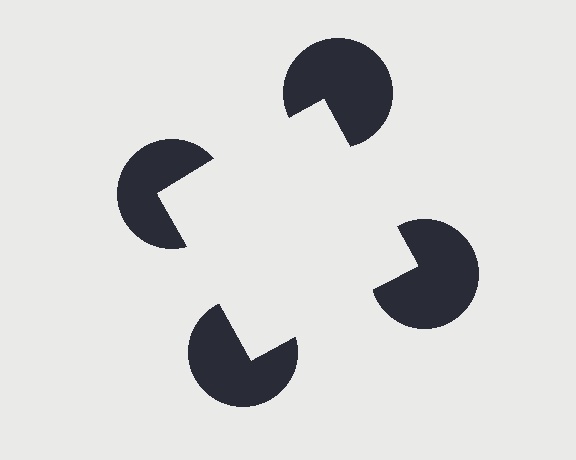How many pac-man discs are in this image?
There are 4 — one at each vertex of the illusory square.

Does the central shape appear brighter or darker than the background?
It typically appears slightly brighter than the background, even though no actual brightness change is drawn.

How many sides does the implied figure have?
4 sides.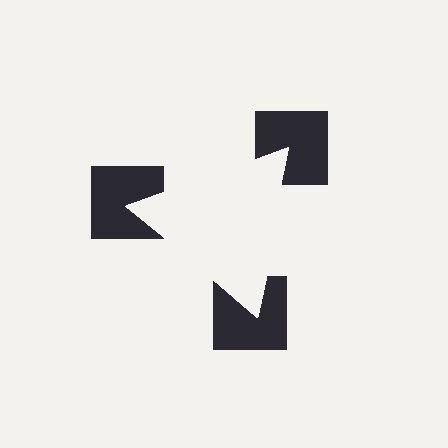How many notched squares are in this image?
There are 3 — one at each vertex of the illusory triangle.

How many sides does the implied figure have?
3 sides.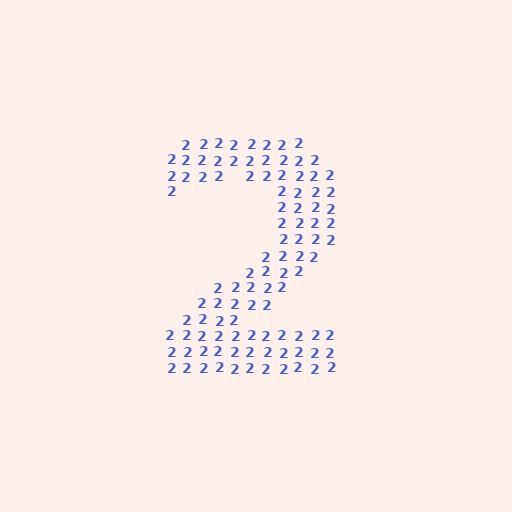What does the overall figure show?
The overall figure shows the digit 2.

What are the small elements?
The small elements are digit 2's.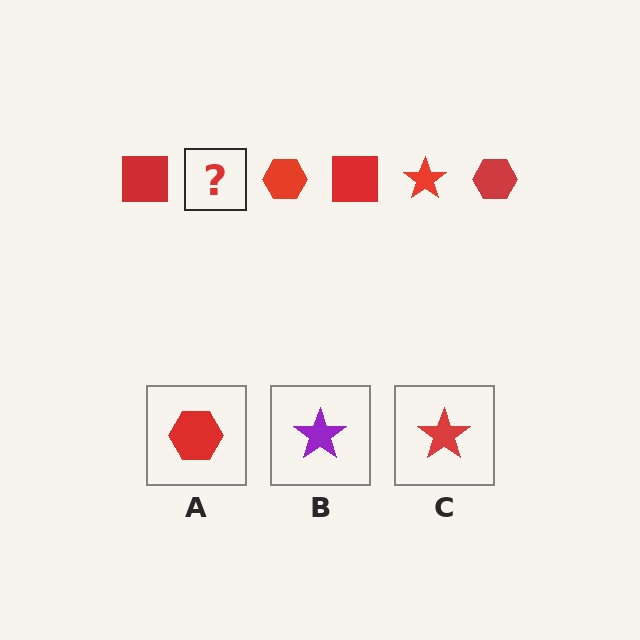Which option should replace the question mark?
Option C.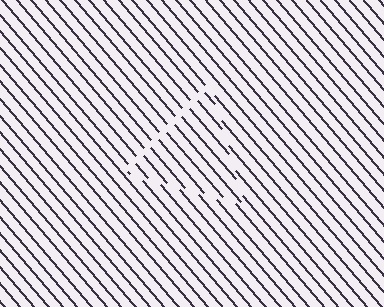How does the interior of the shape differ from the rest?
The interior of the shape contains the same grating, shifted by half a period — the contour is defined by the phase discontinuity where line-ends from the inner and outer gratings abut.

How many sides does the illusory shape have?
3 sides — the line-ends trace a triangle.